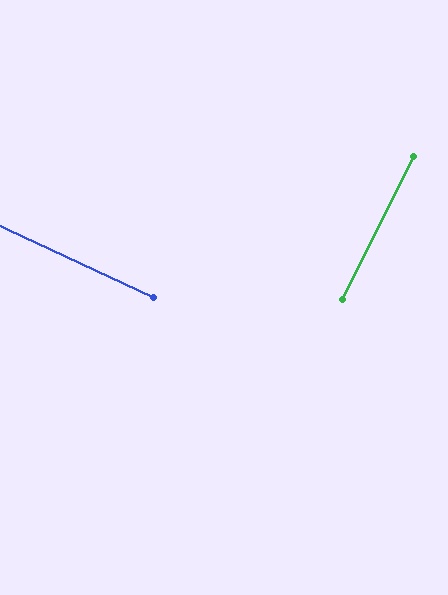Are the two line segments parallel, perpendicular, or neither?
Perpendicular — they meet at approximately 88°.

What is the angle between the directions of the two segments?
Approximately 88 degrees.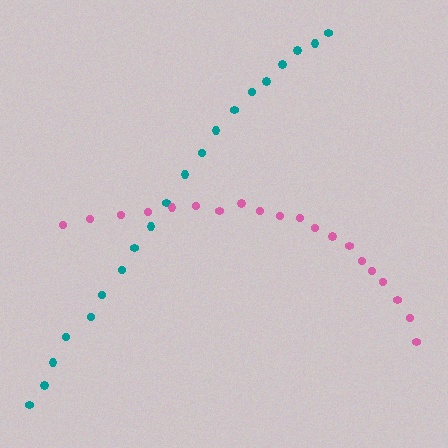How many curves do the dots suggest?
There are 2 distinct paths.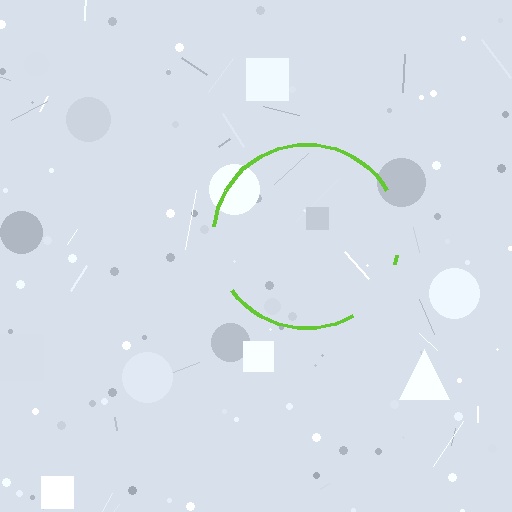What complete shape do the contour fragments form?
The contour fragments form a circle.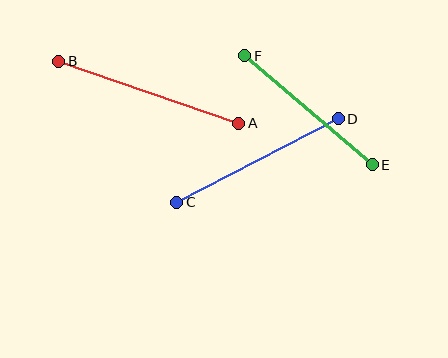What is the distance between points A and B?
The distance is approximately 190 pixels.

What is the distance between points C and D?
The distance is approximately 182 pixels.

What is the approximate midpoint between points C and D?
The midpoint is at approximately (258, 161) pixels.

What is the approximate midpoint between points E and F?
The midpoint is at approximately (309, 110) pixels.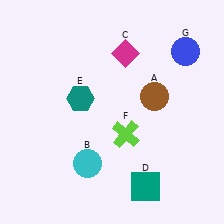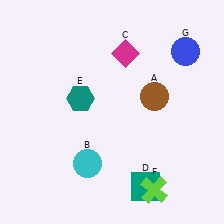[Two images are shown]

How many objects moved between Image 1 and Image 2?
1 object moved between the two images.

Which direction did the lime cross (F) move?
The lime cross (F) moved down.